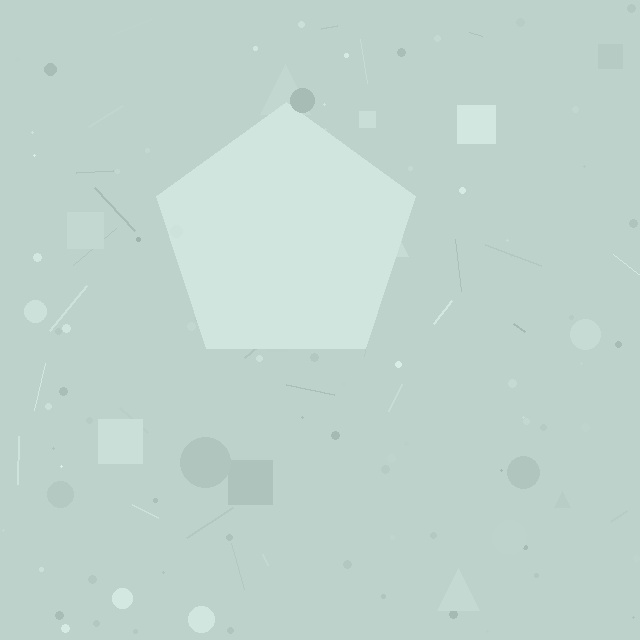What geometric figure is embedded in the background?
A pentagon is embedded in the background.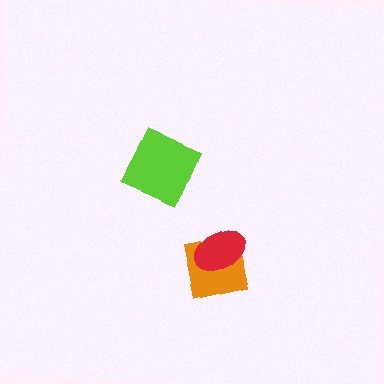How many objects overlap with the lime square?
0 objects overlap with the lime square.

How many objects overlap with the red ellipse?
1 object overlaps with the red ellipse.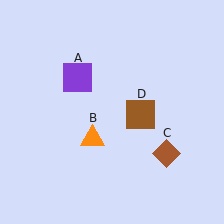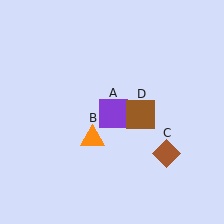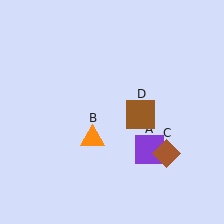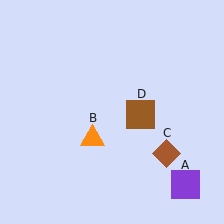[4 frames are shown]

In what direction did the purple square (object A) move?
The purple square (object A) moved down and to the right.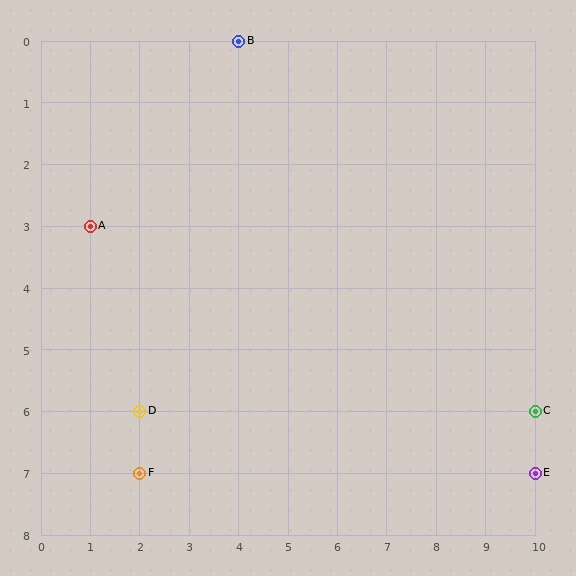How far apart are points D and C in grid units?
Points D and C are 8 columns apart.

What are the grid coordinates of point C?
Point C is at grid coordinates (10, 6).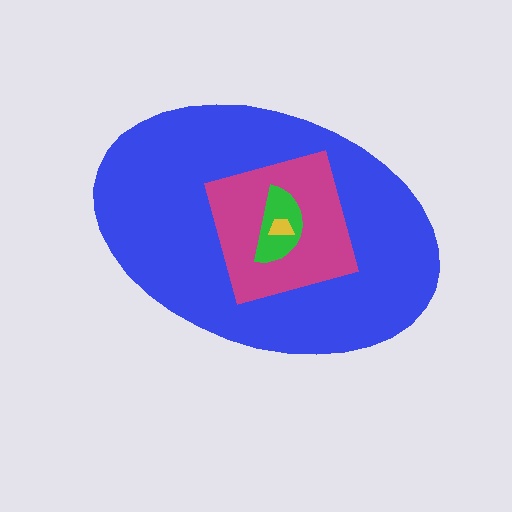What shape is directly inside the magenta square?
The green semicircle.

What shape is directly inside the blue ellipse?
The magenta square.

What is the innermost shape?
The yellow trapezoid.